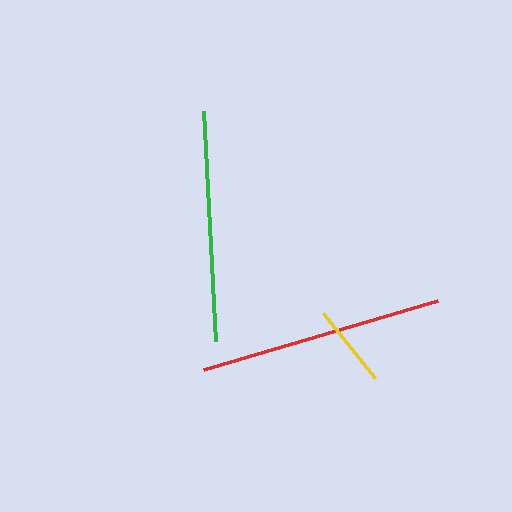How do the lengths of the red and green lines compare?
The red and green lines are approximately the same length.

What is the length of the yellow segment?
The yellow segment is approximately 83 pixels long.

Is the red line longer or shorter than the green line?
The red line is longer than the green line.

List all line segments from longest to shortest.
From longest to shortest: red, green, yellow.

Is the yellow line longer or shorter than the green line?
The green line is longer than the yellow line.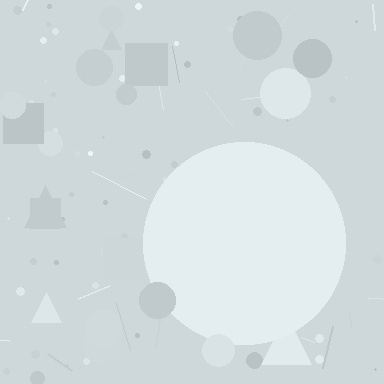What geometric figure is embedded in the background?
A circle is embedded in the background.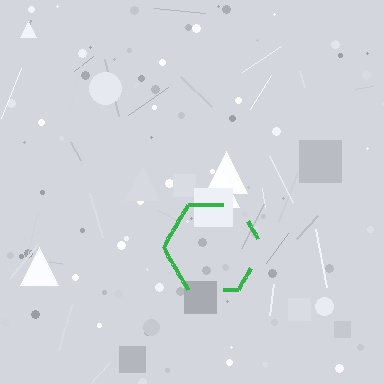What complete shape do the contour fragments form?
The contour fragments form a hexagon.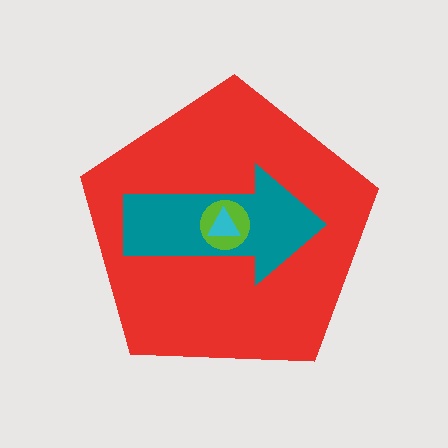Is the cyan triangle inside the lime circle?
Yes.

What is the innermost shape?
The cyan triangle.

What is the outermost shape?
The red pentagon.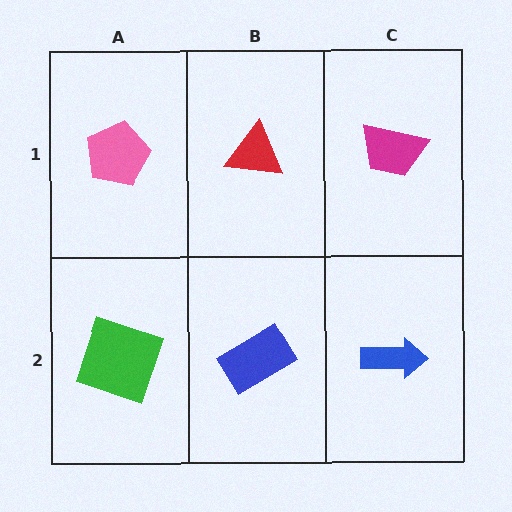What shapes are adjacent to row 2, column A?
A pink pentagon (row 1, column A), a blue rectangle (row 2, column B).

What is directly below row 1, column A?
A green square.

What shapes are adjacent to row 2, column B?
A red triangle (row 1, column B), a green square (row 2, column A), a blue arrow (row 2, column C).